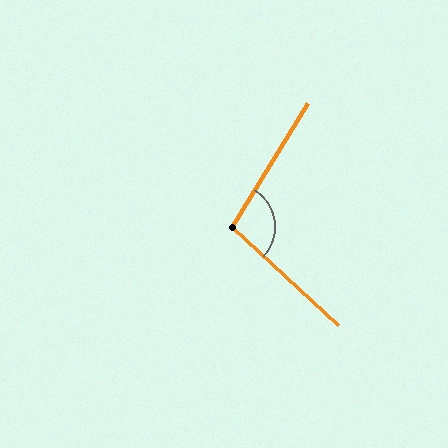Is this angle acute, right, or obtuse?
It is obtuse.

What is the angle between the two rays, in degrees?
Approximately 101 degrees.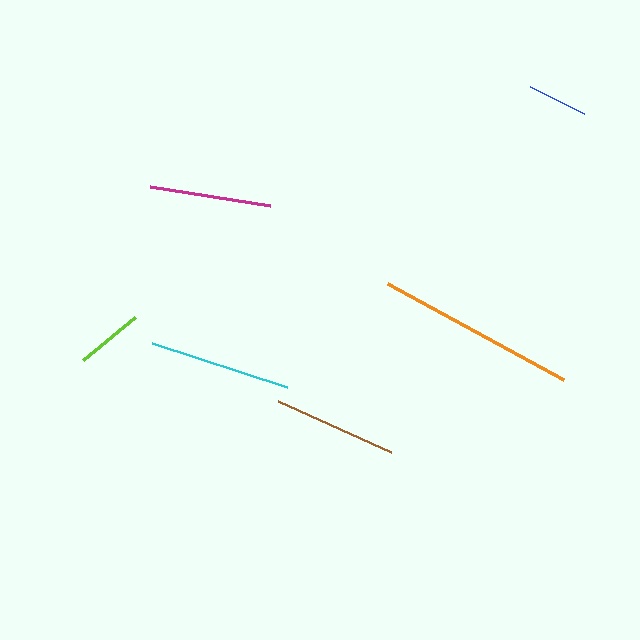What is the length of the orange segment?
The orange segment is approximately 201 pixels long.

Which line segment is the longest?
The orange line is the longest at approximately 201 pixels.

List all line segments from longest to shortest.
From longest to shortest: orange, cyan, brown, magenta, lime, blue.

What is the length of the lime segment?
The lime segment is approximately 68 pixels long.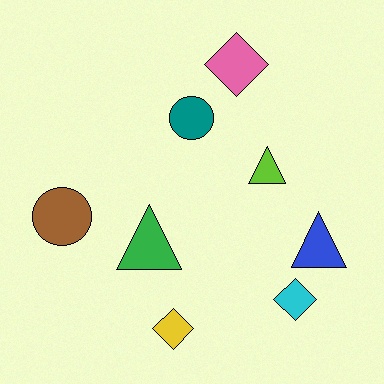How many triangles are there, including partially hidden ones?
There are 3 triangles.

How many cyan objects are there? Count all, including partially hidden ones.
There is 1 cyan object.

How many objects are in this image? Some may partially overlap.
There are 8 objects.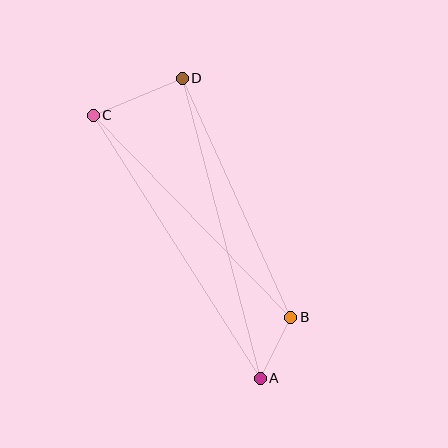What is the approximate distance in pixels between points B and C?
The distance between B and C is approximately 283 pixels.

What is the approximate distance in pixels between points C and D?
The distance between C and D is approximately 96 pixels.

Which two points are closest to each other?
Points A and B are closest to each other.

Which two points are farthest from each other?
Points A and C are farthest from each other.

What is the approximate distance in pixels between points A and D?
The distance between A and D is approximately 310 pixels.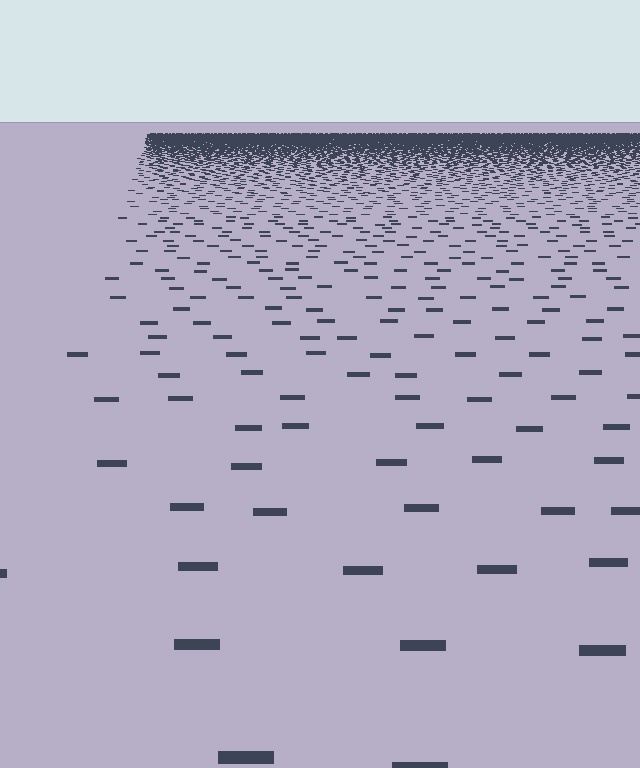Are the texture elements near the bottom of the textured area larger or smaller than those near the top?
Larger. Near the bottom, elements are closer to the viewer and appear at a bigger on-screen size.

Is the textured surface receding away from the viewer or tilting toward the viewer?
The surface is receding away from the viewer. Texture elements get smaller and denser toward the top.